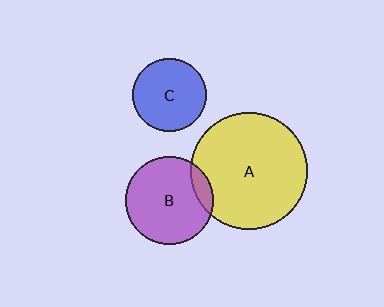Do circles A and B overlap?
Yes.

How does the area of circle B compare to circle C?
Approximately 1.4 times.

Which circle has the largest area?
Circle A (yellow).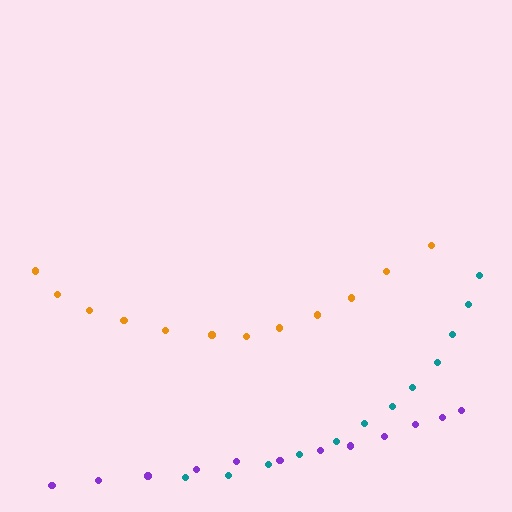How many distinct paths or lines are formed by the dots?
There are 3 distinct paths.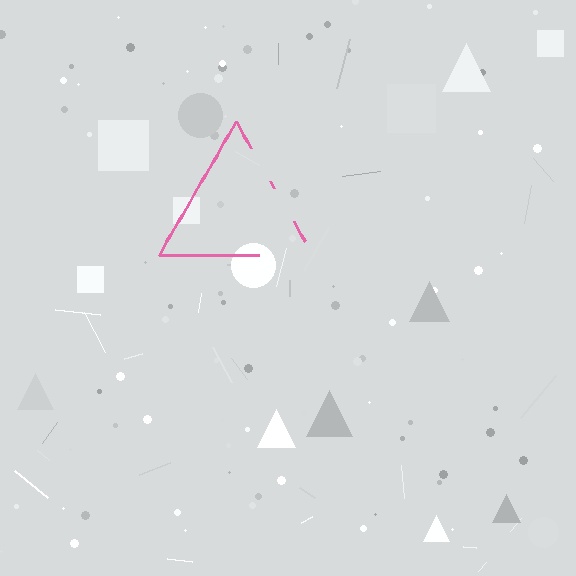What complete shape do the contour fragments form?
The contour fragments form a triangle.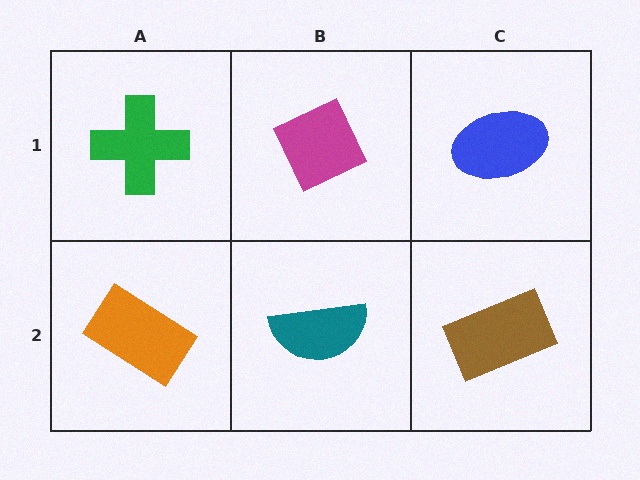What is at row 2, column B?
A teal semicircle.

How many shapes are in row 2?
3 shapes.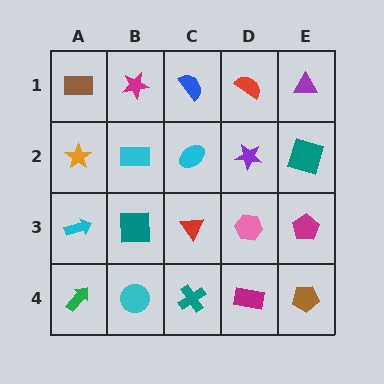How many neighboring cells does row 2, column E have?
3.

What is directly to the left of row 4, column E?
A magenta rectangle.